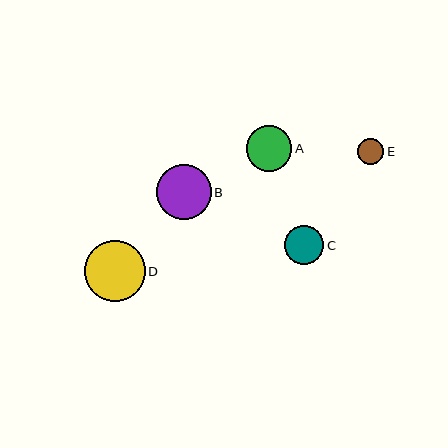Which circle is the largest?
Circle D is the largest with a size of approximately 60 pixels.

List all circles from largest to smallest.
From largest to smallest: D, B, A, C, E.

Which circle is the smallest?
Circle E is the smallest with a size of approximately 26 pixels.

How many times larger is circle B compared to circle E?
Circle B is approximately 2.1 times the size of circle E.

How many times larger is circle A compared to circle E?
Circle A is approximately 1.8 times the size of circle E.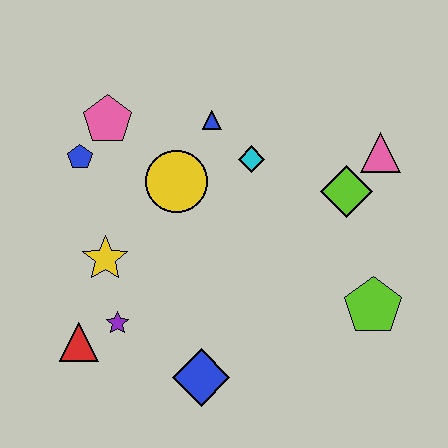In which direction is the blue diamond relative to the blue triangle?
The blue diamond is below the blue triangle.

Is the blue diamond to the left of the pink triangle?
Yes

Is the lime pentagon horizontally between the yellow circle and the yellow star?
No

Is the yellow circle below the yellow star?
No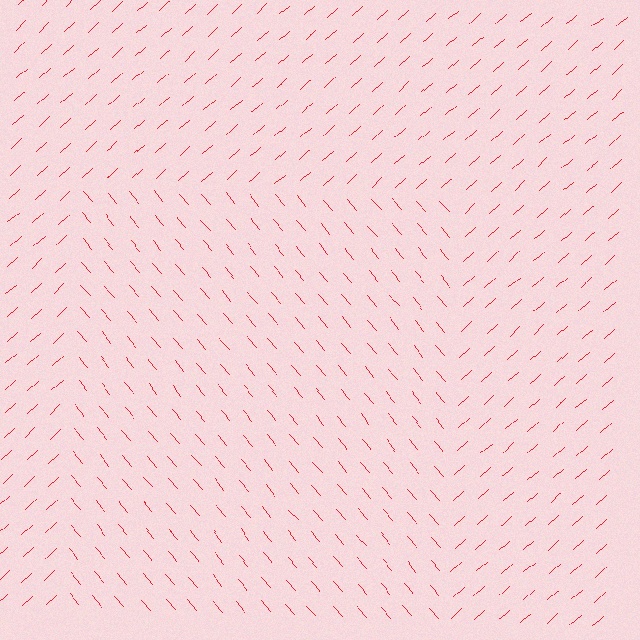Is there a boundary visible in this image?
Yes, there is a texture boundary formed by a change in line orientation.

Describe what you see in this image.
The image is filled with small red line segments. A rectangle region in the image has lines oriented differently from the surrounding lines, creating a visible texture boundary.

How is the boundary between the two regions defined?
The boundary is defined purely by a change in line orientation (approximately 88 degrees difference). All lines are the same color and thickness.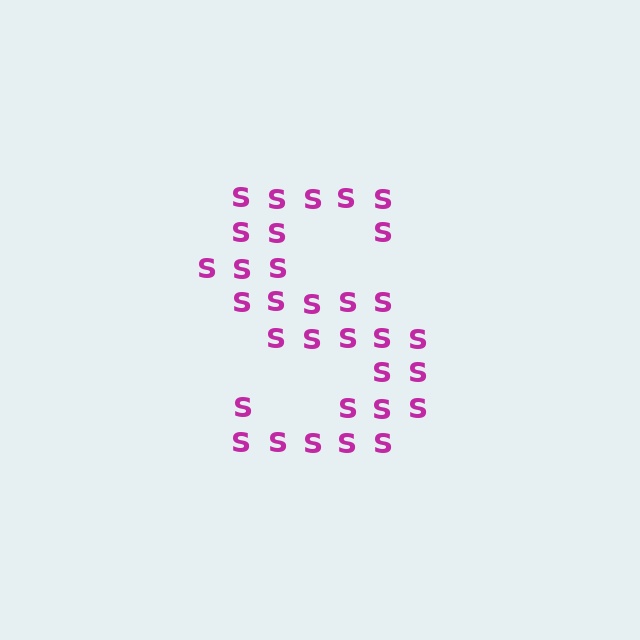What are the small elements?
The small elements are letter S's.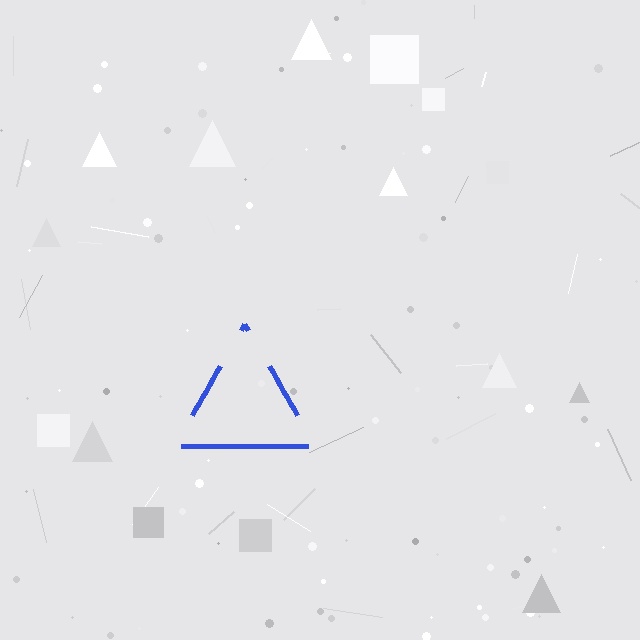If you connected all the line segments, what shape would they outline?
They would outline a triangle.